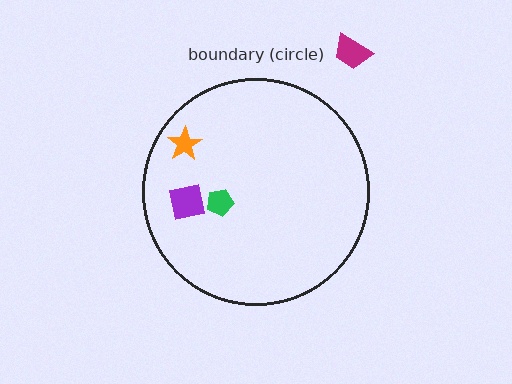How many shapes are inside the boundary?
3 inside, 1 outside.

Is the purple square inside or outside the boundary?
Inside.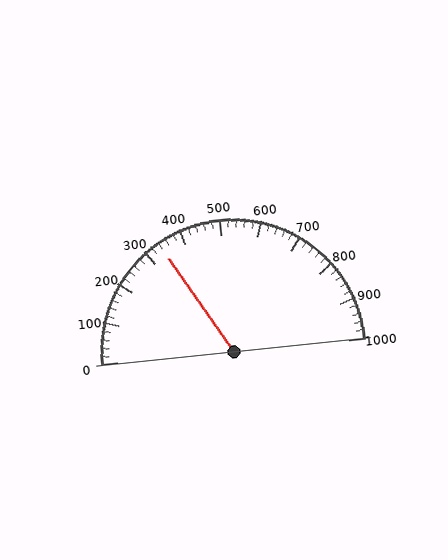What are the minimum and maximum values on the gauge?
The gauge ranges from 0 to 1000.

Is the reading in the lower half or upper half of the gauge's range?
The reading is in the lower half of the range (0 to 1000).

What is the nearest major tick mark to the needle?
The nearest major tick mark is 300.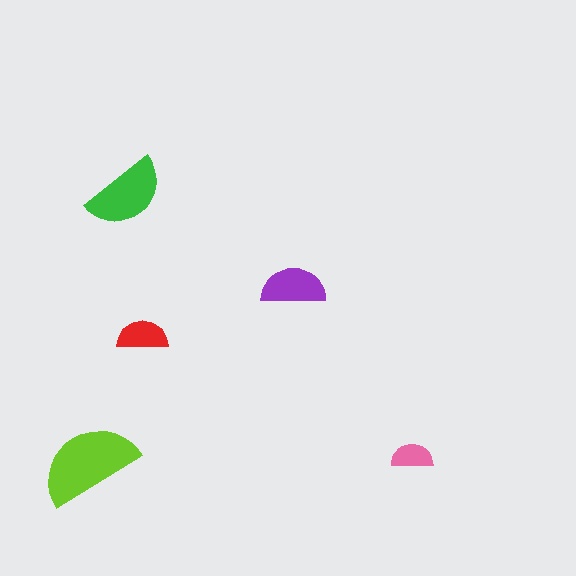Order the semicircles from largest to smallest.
the lime one, the green one, the purple one, the red one, the pink one.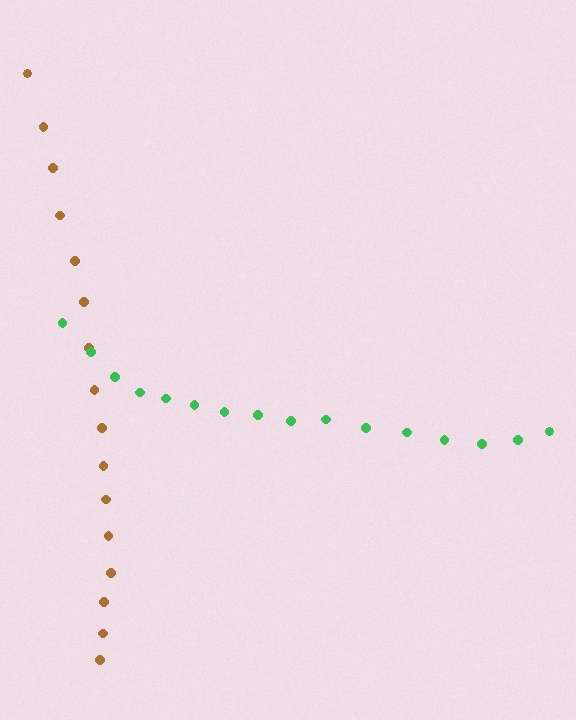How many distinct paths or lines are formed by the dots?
There are 2 distinct paths.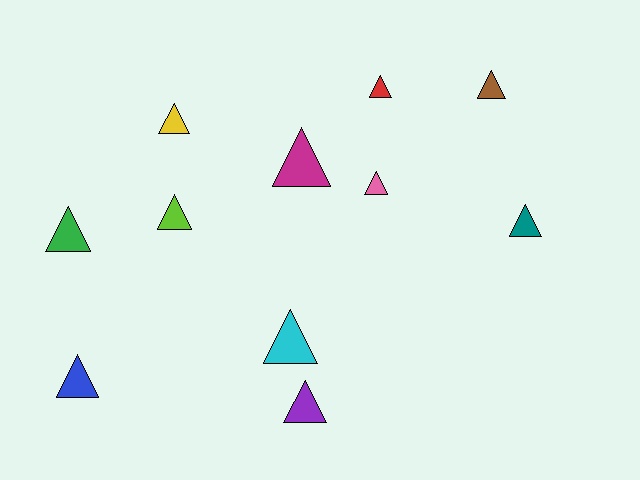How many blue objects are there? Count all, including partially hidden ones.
There is 1 blue object.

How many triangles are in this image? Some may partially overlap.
There are 11 triangles.